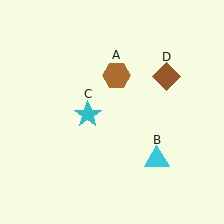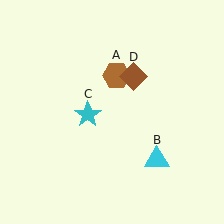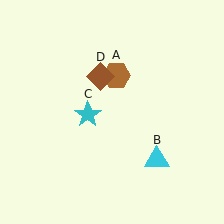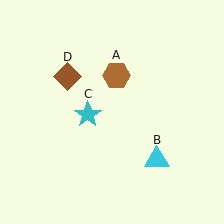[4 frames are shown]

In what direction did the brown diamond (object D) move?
The brown diamond (object D) moved left.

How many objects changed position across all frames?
1 object changed position: brown diamond (object D).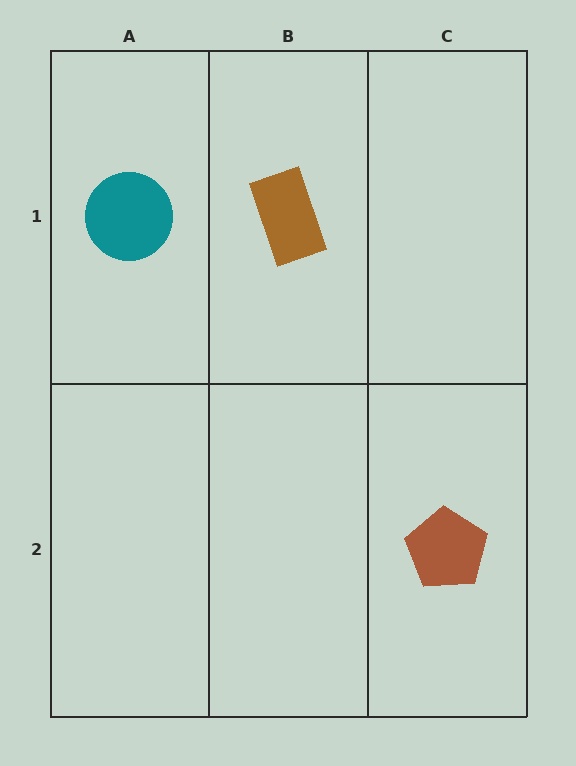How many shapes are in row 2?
1 shape.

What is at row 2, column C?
A brown pentagon.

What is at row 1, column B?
A brown rectangle.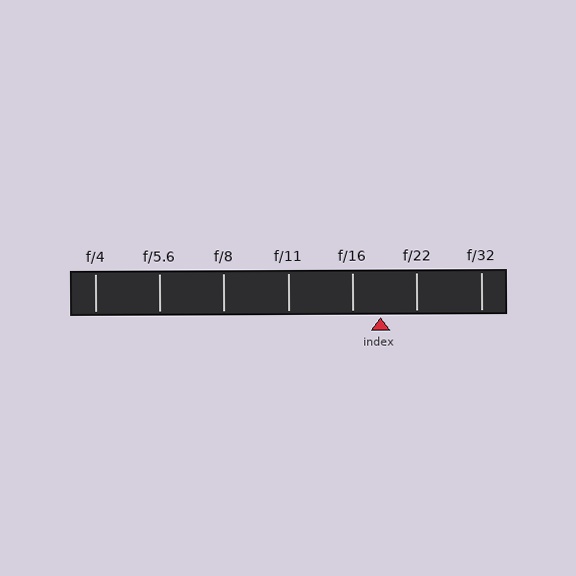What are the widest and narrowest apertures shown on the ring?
The widest aperture shown is f/4 and the narrowest is f/32.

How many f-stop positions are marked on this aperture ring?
There are 7 f-stop positions marked.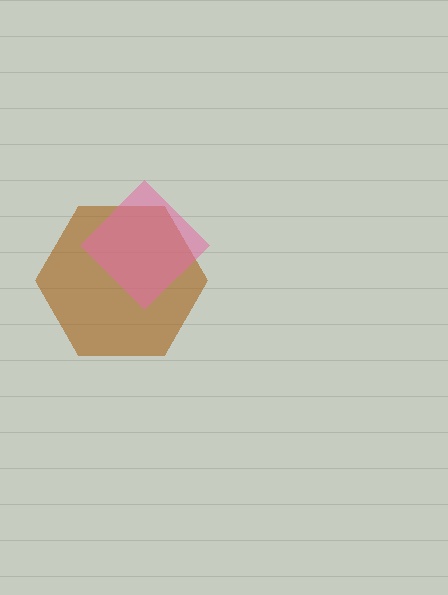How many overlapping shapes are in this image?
There are 2 overlapping shapes in the image.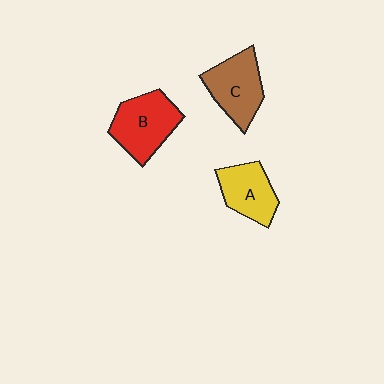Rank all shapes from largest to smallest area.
From largest to smallest: B (red), C (brown), A (yellow).